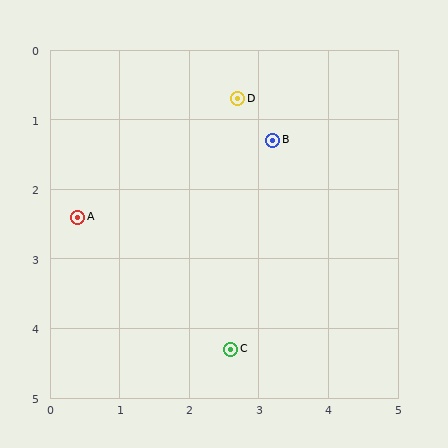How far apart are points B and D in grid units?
Points B and D are about 0.8 grid units apart.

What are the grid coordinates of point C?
Point C is at approximately (2.6, 4.3).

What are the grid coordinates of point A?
Point A is at approximately (0.4, 2.4).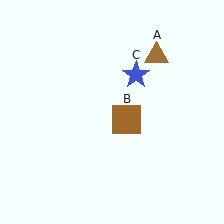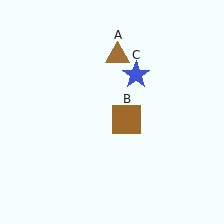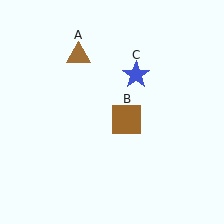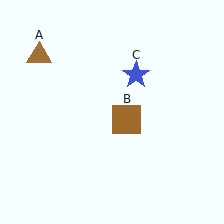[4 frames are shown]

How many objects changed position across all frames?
1 object changed position: brown triangle (object A).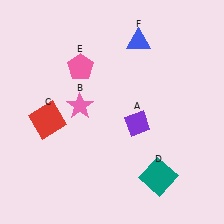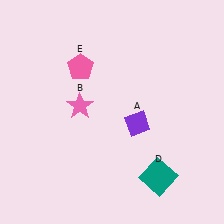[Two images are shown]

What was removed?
The blue triangle (F), the red square (C) were removed in Image 2.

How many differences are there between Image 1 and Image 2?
There are 2 differences between the two images.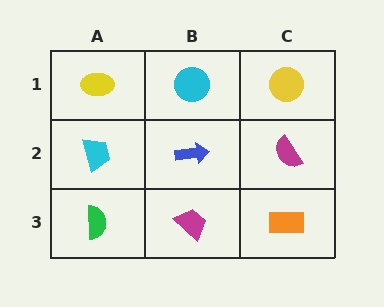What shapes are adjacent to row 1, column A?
A cyan trapezoid (row 2, column A), a cyan circle (row 1, column B).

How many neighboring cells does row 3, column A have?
2.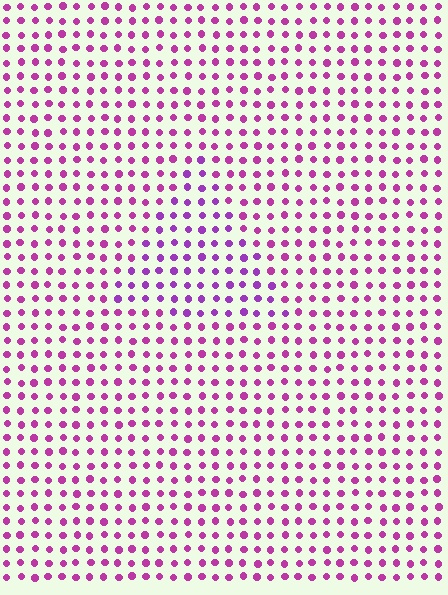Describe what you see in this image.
The image is filled with small magenta elements in a uniform arrangement. A triangle-shaped region is visible where the elements are tinted to a slightly different hue, forming a subtle color boundary.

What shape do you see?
I see a triangle.